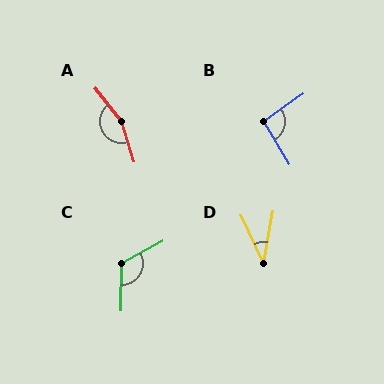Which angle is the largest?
A, at approximately 159 degrees.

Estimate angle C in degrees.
Approximately 120 degrees.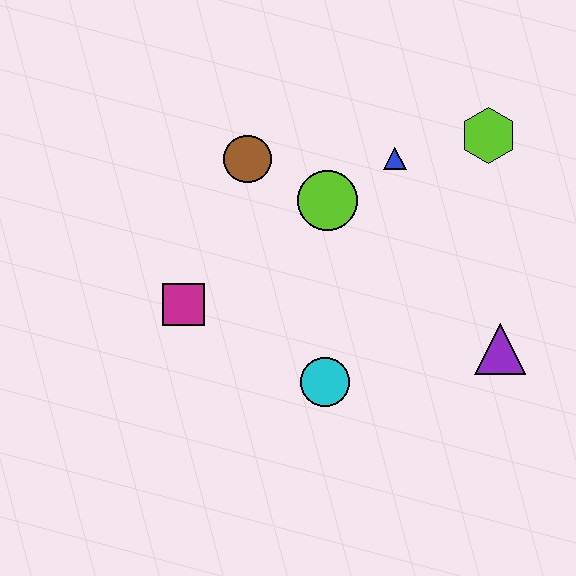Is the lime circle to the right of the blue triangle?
No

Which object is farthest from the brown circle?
The purple triangle is farthest from the brown circle.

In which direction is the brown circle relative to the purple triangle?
The brown circle is to the left of the purple triangle.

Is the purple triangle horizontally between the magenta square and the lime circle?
No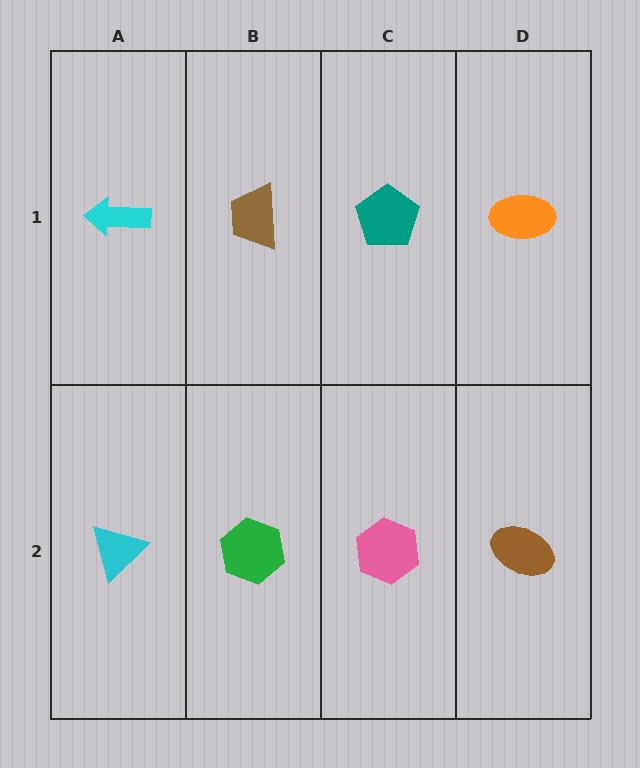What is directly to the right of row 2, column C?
A brown ellipse.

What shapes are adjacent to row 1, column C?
A pink hexagon (row 2, column C), a brown trapezoid (row 1, column B), an orange ellipse (row 1, column D).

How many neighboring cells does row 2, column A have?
2.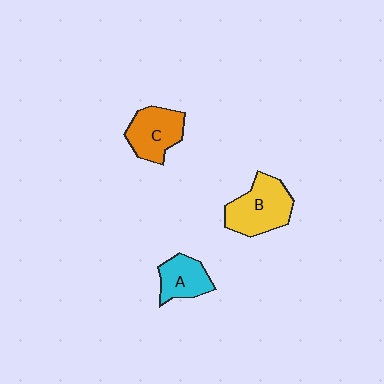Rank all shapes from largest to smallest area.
From largest to smallest: B (yellow), C (orange), A (cyan).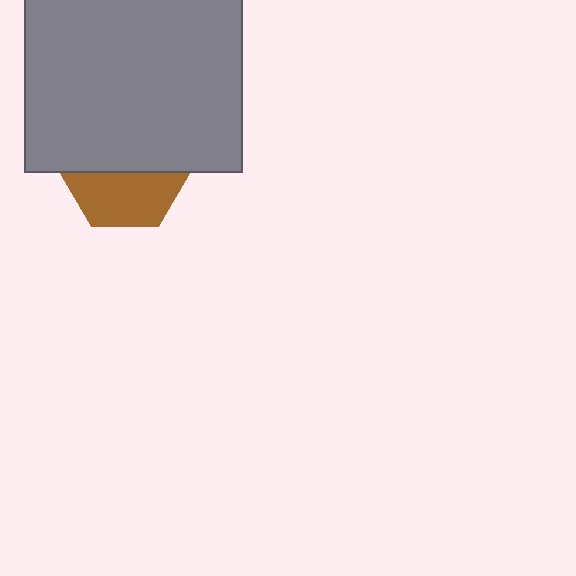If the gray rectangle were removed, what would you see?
You would see the complete brown hexagon.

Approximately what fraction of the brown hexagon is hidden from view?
Roughly 56% of the brown hexagon is hidden behind the gray rectangle.